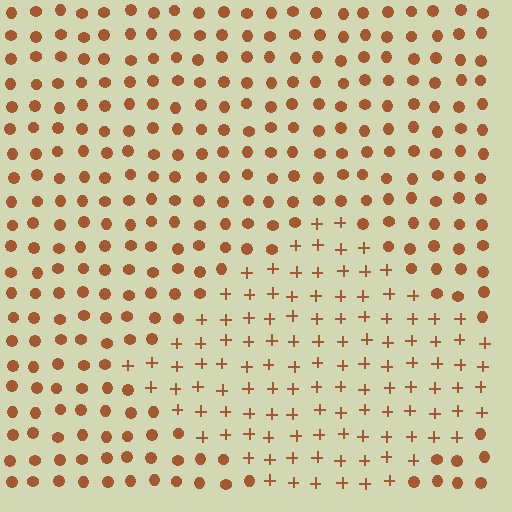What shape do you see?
I see a diamond.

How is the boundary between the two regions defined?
The boundary is defined by a change in element shape: plus signs inside vs. circles outside. All elements share the same color and spacing.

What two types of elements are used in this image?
The image uses plus signs inside the diamond region and circles outside it.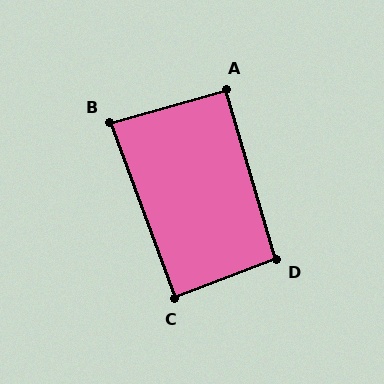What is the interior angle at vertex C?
Approximately 89 degrees (approximately right).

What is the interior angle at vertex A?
Approximately 91 degrees (approximately right).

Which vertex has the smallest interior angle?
B, at approximately 85 degrees.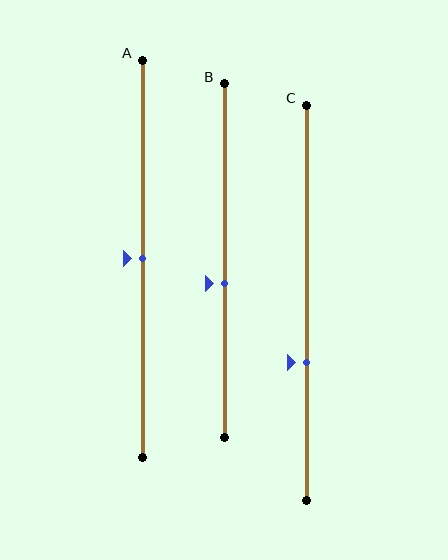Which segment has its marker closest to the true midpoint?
Segment A has its marker closest to the true midpoint.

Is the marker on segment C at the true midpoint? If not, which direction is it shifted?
No, the marker on segment C is shifted downward by about 15% of the segment length.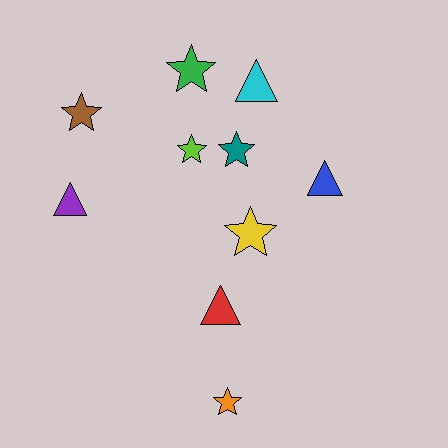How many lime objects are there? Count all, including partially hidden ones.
There is 1 lime object.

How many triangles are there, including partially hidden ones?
There are 4 triangles.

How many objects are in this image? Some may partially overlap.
There are 10 objects.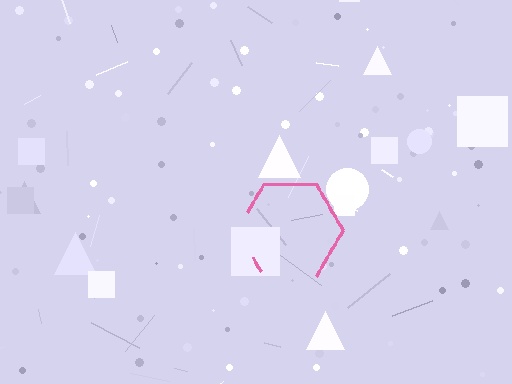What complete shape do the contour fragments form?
The contour fragments form a hexagon.